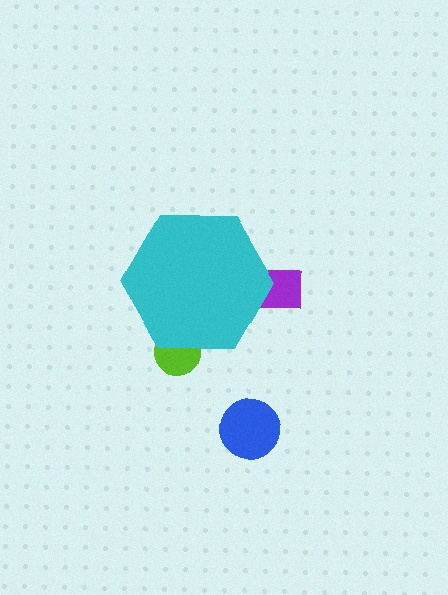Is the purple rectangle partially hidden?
Yes, the purple rectangle is partially hidden behind the cyan hexagon.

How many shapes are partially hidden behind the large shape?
2 shapes are partially hidden.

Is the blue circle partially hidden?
No, the blue circle is fully visible.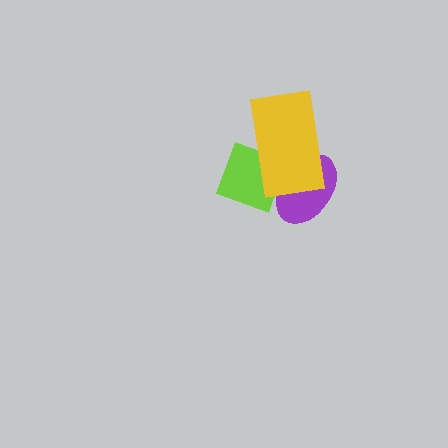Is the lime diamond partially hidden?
Yes, it is partially covered by another shape.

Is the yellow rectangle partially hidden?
No, no other shape covers it.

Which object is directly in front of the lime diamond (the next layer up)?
The purple ellipse is directly in front of the lime diamond.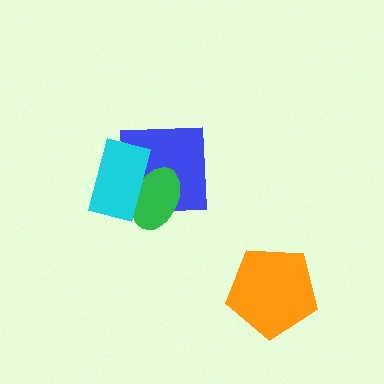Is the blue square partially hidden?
Yes, it is partially covered by another shape.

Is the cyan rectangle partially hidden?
No, no other shape covers it.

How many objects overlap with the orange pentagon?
0 objects overlap with the orange pentagon.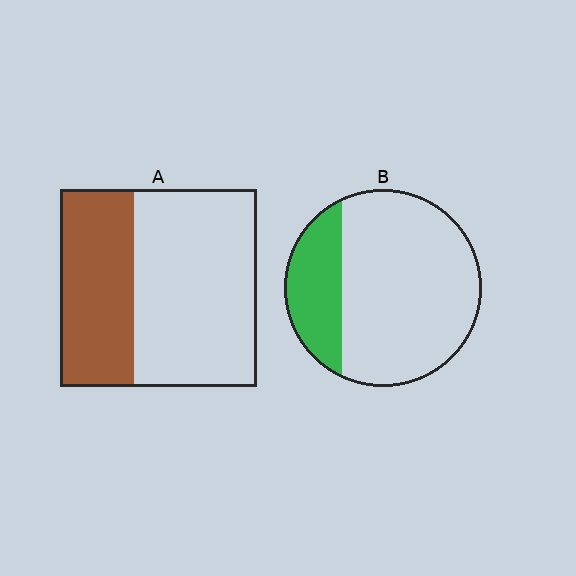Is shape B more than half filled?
No.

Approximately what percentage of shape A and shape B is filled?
A is approximately 40% and B is approximately 25%.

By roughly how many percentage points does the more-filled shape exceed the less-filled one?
By roughly 15 percentage points (A over B).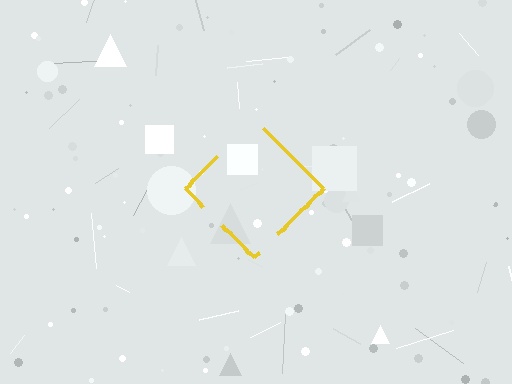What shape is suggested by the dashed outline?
The dashed outline suggests a diamond.